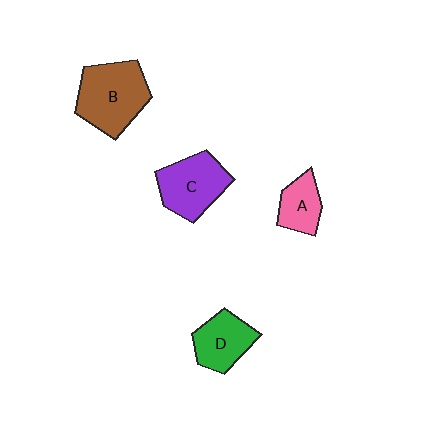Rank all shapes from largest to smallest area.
From largest to smallest: B (brown), C (purple), D (green), A (pink).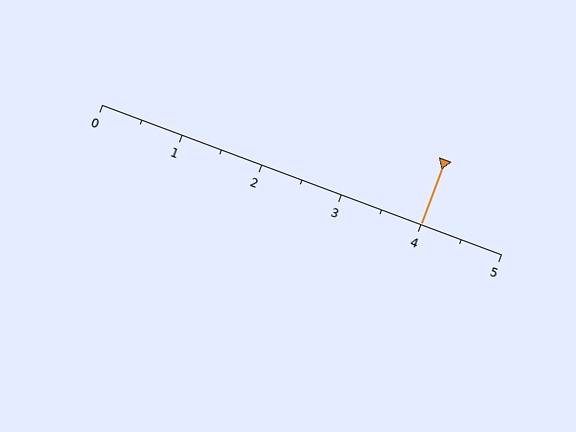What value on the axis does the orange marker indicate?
The marker indicates approximately 4.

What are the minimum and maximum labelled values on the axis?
The axis runs from 0 to 5.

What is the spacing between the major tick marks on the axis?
The major ticks are spaced 1 apart.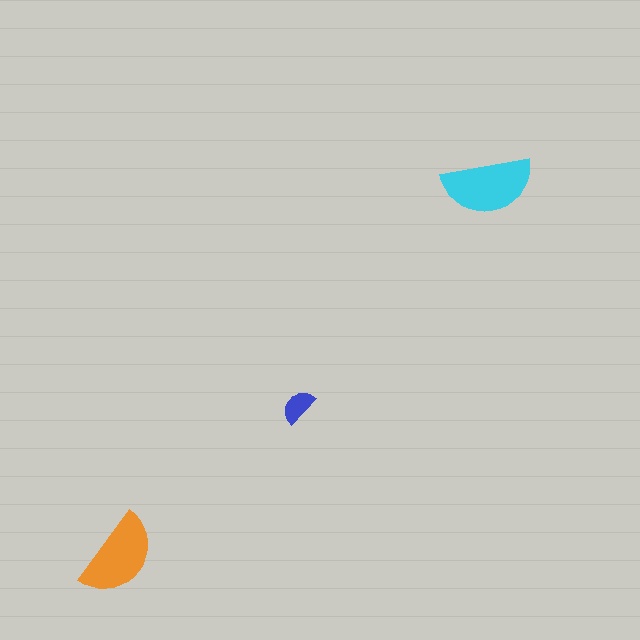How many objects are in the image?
There are 3 objects in the image.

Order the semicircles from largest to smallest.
the cyan one, the orange one, the blue one.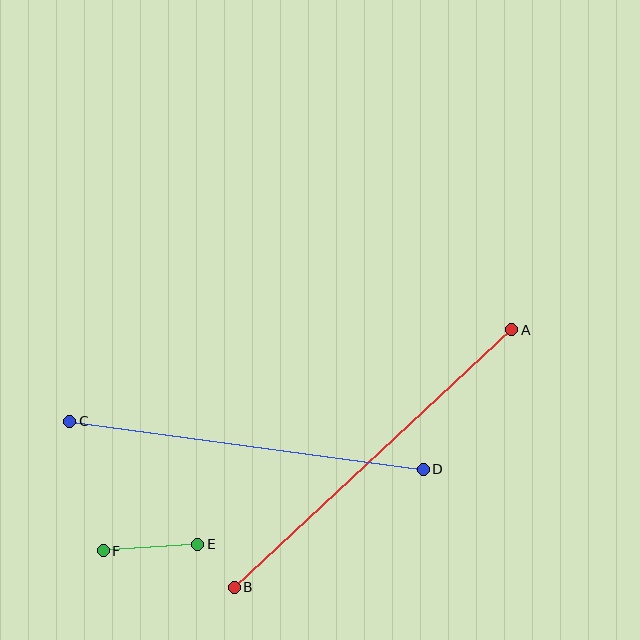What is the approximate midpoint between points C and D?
The midpoint is at approximately (247, 445) pixels.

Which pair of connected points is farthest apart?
Points A and B are farthest apart.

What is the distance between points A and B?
The distance is approximately 379 pixels.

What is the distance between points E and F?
The distance is approximately 95 pixels.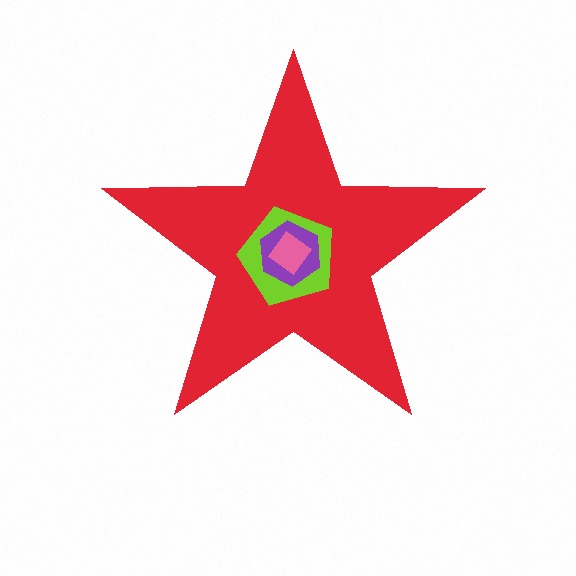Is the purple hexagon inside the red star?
Yes.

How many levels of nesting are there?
4.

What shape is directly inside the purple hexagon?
The pink diamond.